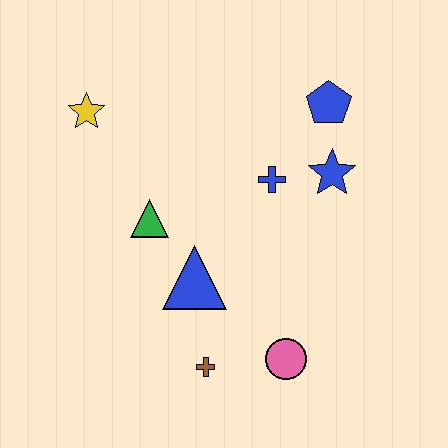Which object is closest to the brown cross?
The pink circle is closest to the brown cross.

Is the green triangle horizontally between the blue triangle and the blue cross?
No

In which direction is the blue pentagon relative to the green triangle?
The blue pentagon is to the right of the green triangle.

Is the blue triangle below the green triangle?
Yes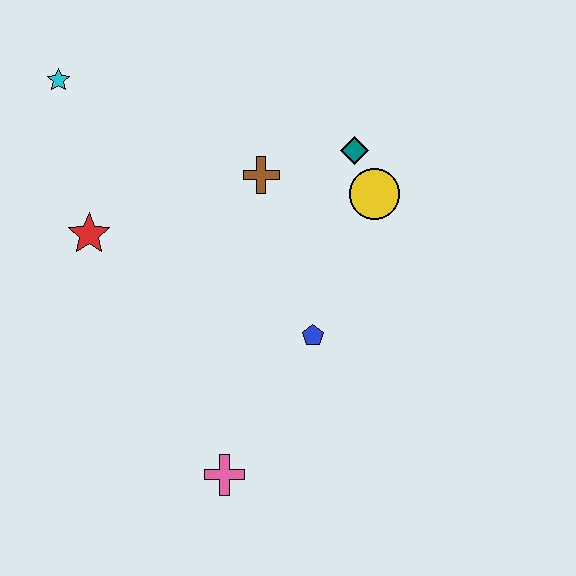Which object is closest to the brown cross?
The teal diamond is closest to the brown cross.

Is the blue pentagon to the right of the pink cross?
Yes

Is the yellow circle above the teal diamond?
No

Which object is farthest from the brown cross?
The pink cross is farthest from the brown cross.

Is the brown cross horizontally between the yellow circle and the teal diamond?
No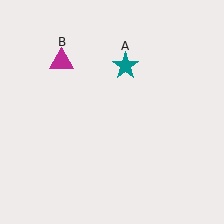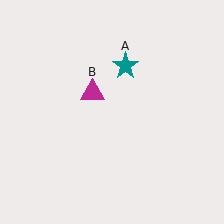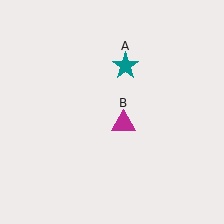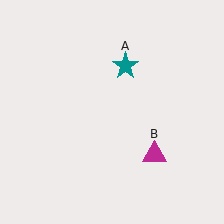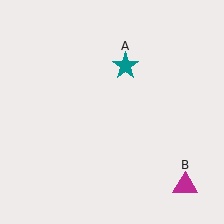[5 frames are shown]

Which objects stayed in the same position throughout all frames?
Teal star (object A) remained stationary.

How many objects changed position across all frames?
1 object changed position: magenta triangle (object B).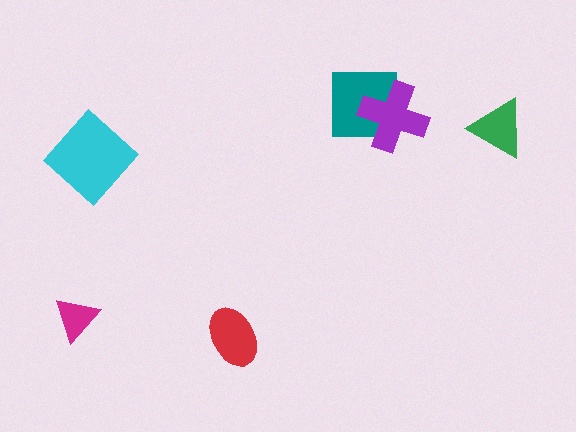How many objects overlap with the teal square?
1 object overlaps with the teal square.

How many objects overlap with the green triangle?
0 objects overlap with the green triangle.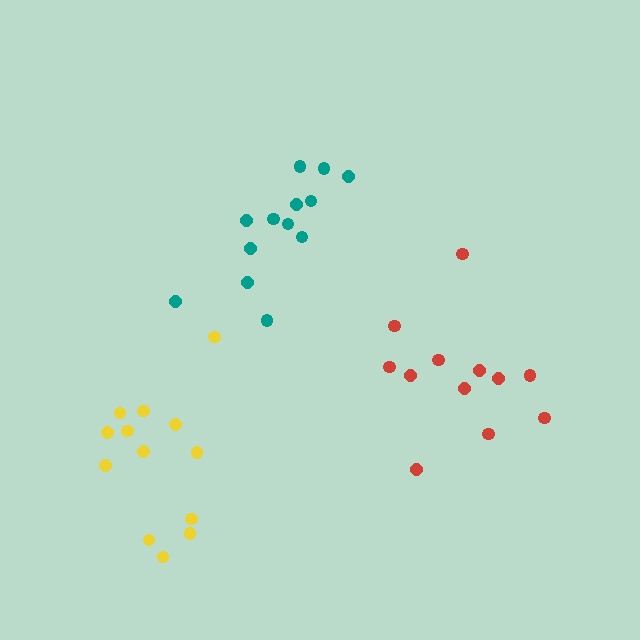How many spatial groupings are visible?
There are 3 spatial groupings.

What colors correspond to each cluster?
The clusters are colored: red, teal, yellow.